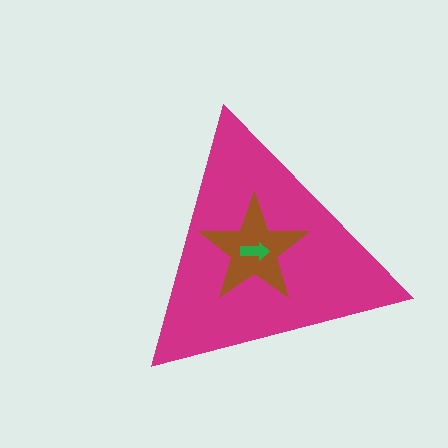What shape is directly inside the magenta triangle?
The brown star.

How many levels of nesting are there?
3.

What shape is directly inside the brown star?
The green arrow.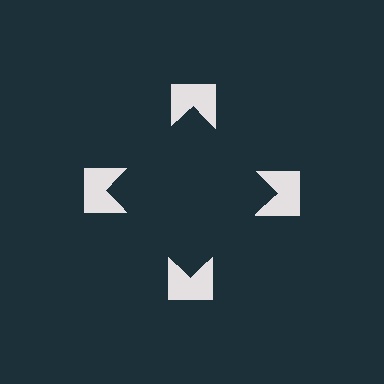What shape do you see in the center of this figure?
An illusory square — its edges are inferred from the aligned wedge cuts in the notched squares, not physically drawn.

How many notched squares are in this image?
There are 4 — one at each vertex of the illusory square.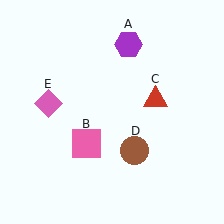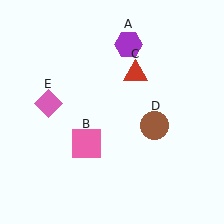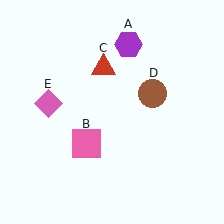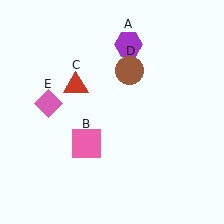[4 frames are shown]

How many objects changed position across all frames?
2 objects changed position: red triangle (object C), brown circle (object D).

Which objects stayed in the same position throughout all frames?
Purple hexagon (object A) and pink square (object B) and pink diamond (object E) remained stationary.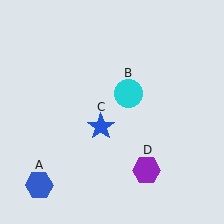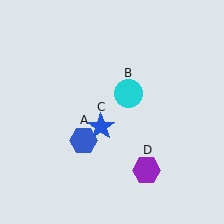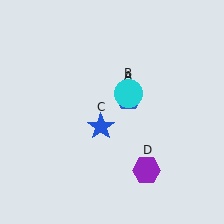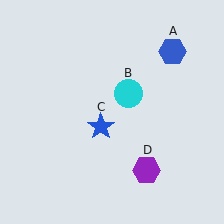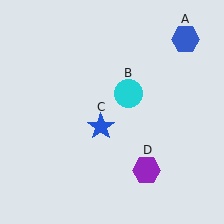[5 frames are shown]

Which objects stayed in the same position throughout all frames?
Cyan circle (object B) and blue star (object C) and purple hexagon (object D) remained stationary.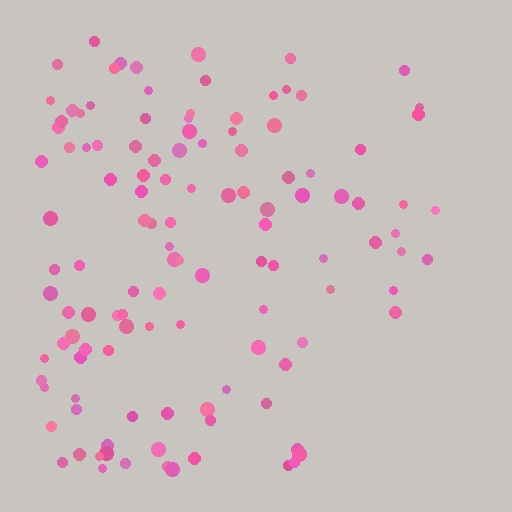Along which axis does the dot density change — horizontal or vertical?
Horizontal.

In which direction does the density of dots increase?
From right to left, with the left side densest.